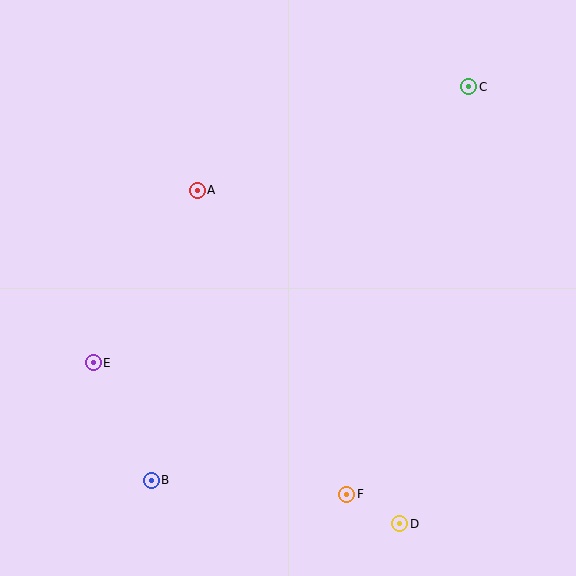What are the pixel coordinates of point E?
Point E is at (93, 363).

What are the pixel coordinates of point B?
Point B is at (151, 480).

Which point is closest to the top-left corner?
Point A is closest to the top-left corner.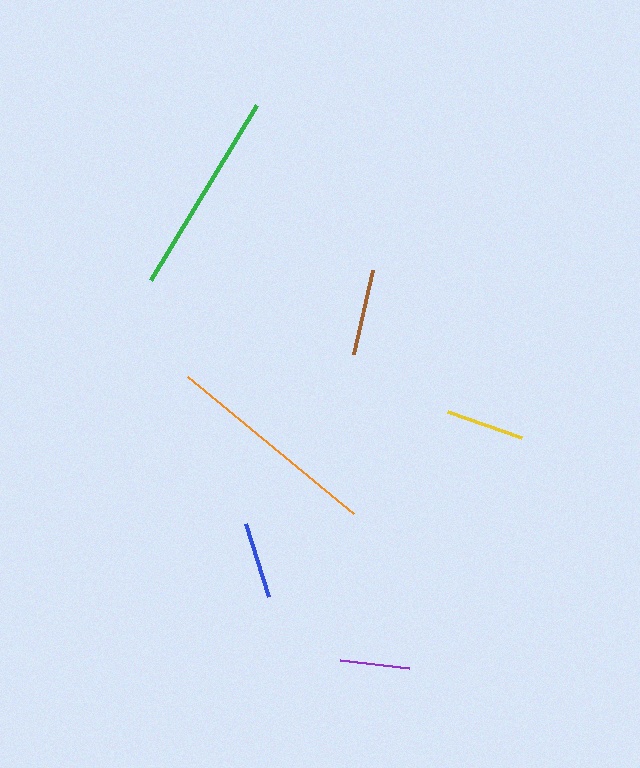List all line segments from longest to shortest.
From longest to shortest: orange, green, brown, yellow, blue, purple.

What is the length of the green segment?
The green segment is approximately 205 pixels long.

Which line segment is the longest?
The orange line is the longest at approximately 216 pixels.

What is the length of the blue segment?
The blue segment is approximately 77 pixels long.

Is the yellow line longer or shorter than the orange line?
The orange line is longer than the yellow line.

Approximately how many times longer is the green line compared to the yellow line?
The green line is approximately 2.6 times the length of the yellow line.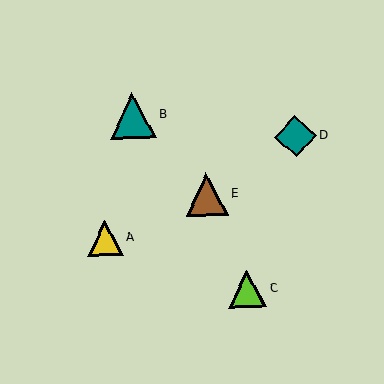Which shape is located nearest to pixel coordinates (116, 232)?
The yellow triangle (labeled A) at (105, 238) is nearest to that location.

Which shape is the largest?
The teal triangle (labeled B) is the largest.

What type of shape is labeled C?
Shape C is a lime triangle.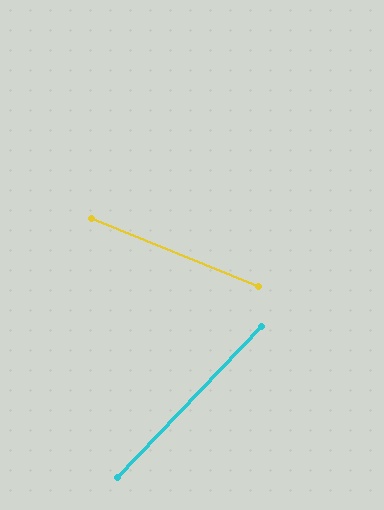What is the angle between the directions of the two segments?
Approximately 68 degrees.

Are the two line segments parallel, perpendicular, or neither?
Neither parallel nor perpendicular — they differ by about 68°.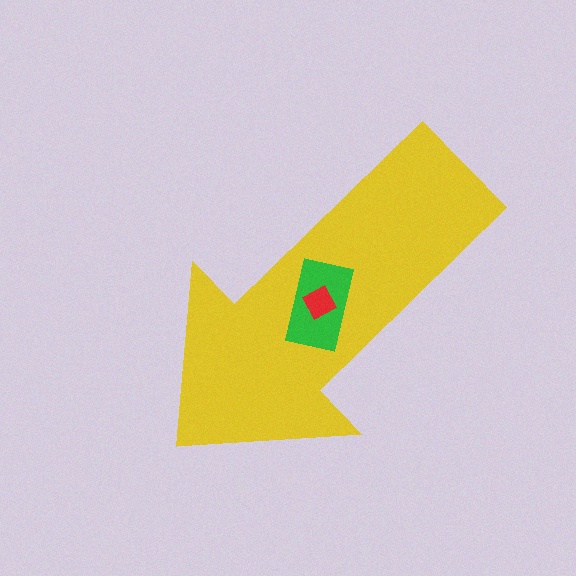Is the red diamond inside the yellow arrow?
Yes.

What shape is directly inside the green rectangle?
The red diamond.